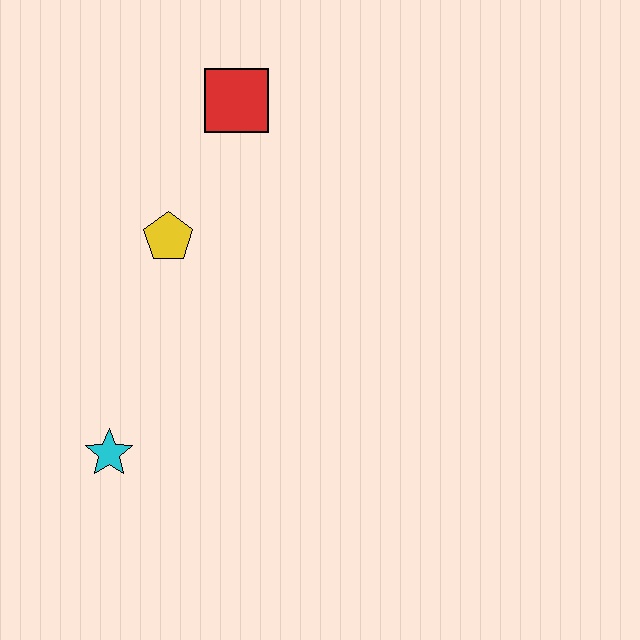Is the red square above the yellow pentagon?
Yes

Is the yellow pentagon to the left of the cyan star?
No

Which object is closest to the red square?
The yellow pentagon is closest to the red square.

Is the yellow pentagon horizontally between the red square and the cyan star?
Yes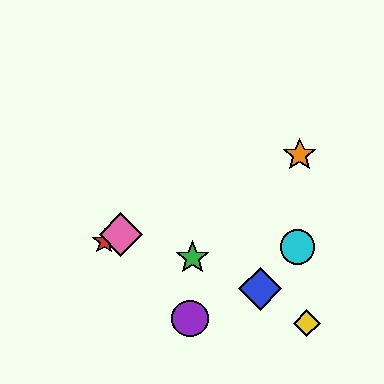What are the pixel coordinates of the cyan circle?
The cyan circle is at (297, 247).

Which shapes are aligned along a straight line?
The red star, the orange star, the pink diamond are aligned along a straight line.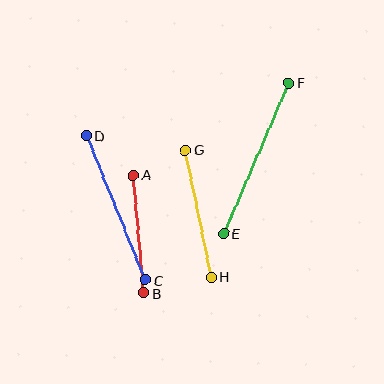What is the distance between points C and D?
The distance is approximately 156 pixels.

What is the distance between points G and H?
The distance is approximately 130 pixels.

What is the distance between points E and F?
The distance is approximately 165 pixels.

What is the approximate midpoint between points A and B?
The midpoint is at approximately (139, 234) pixels.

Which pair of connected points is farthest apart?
Points E and F are farthest apart.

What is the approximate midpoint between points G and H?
The midpoint is at approximately (198, 213) pixels.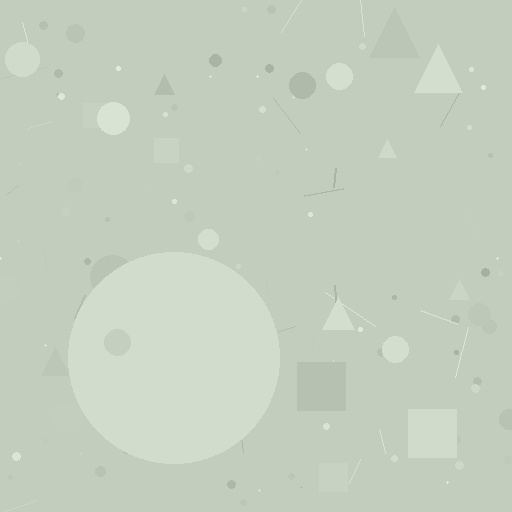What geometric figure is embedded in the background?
A circle is embedded in the background.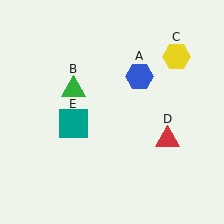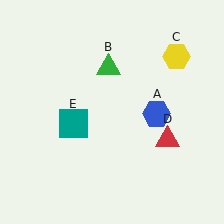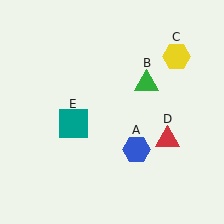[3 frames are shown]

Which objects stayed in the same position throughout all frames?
Yellow hexagon (object C) and red triangle (object D) and teal square (object E) remained stationary.